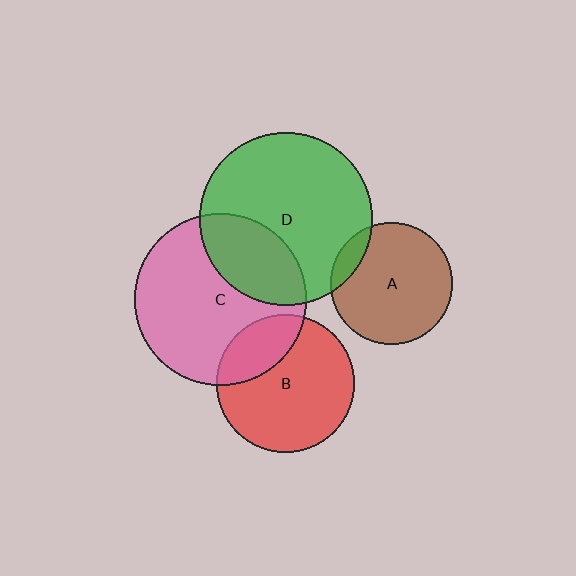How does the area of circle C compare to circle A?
Approximately 2.0 times.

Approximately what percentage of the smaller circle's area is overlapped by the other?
Approximately 10%.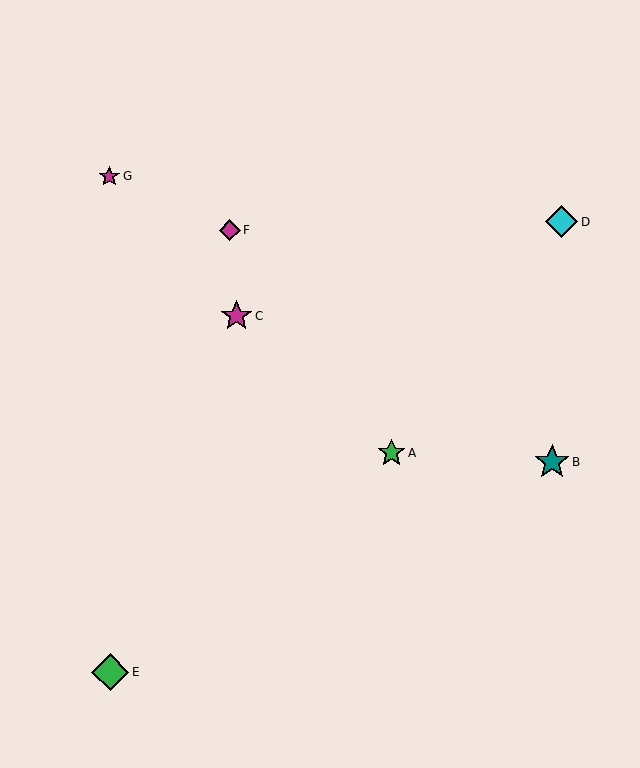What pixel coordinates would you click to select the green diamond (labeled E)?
Click at (110, 672) to select the green diamond E.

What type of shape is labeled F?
Shape F is a magenta diamond.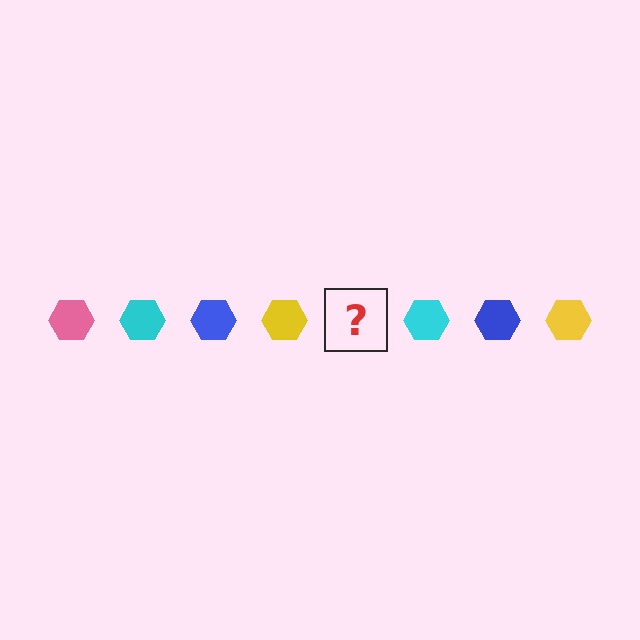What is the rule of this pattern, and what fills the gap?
The rule is that the pattern cycles through pink, cyan, blue, yellow hexagons. The gap should be filled with a pink hexagon.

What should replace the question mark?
The question mark should be replaced with a pink hexagon.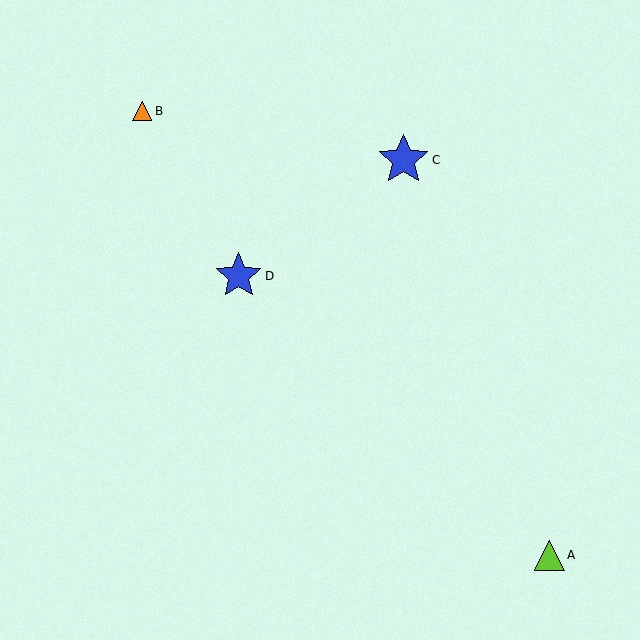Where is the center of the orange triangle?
The center of the orange triangle is at (142, 111).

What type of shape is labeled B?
Shape B is an orange triangle.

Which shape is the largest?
The blue star (labeled C) is the largest.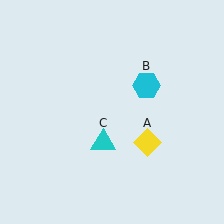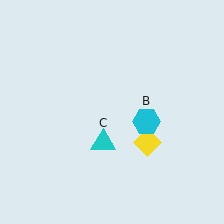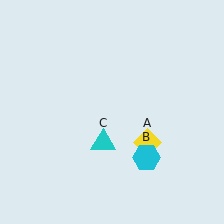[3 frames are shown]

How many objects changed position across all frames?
1 object changed position: cyan hexagon (object B).